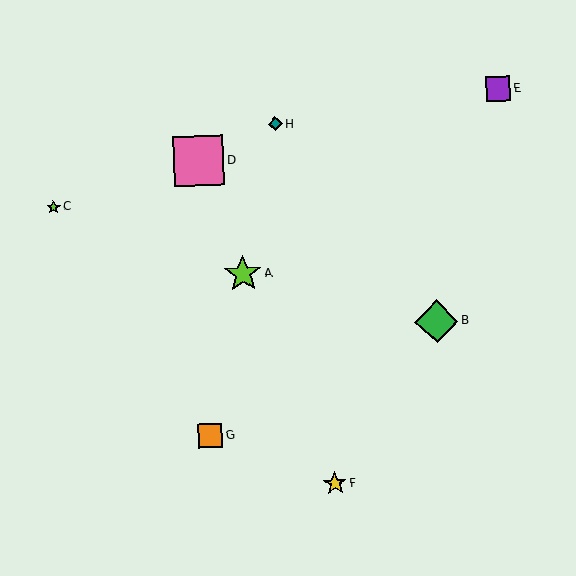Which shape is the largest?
The pink square (labeled D) is the largest.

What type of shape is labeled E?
Shape E is a purple square.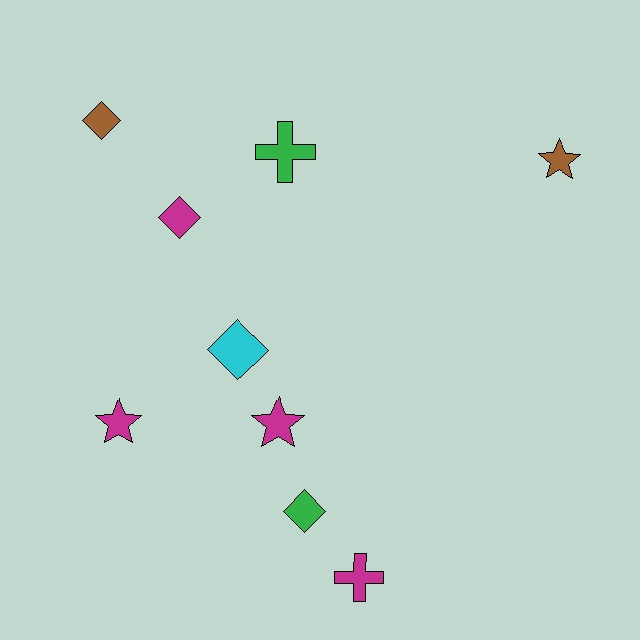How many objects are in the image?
There are 9 objects.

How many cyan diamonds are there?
There is 1 cyan diamond.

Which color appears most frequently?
Magenta, with 4 objects.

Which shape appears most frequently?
Diamond, with 4 objects.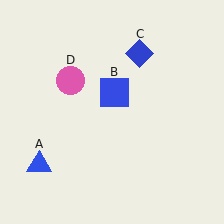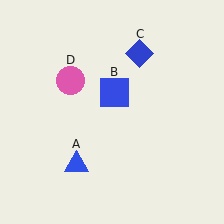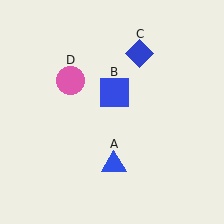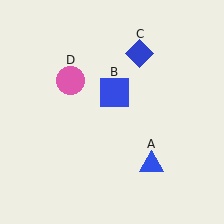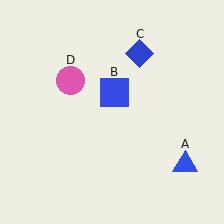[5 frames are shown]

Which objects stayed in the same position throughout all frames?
Blue square (object B) and blue diamond (object C) and pink circle (object D) remained stationary.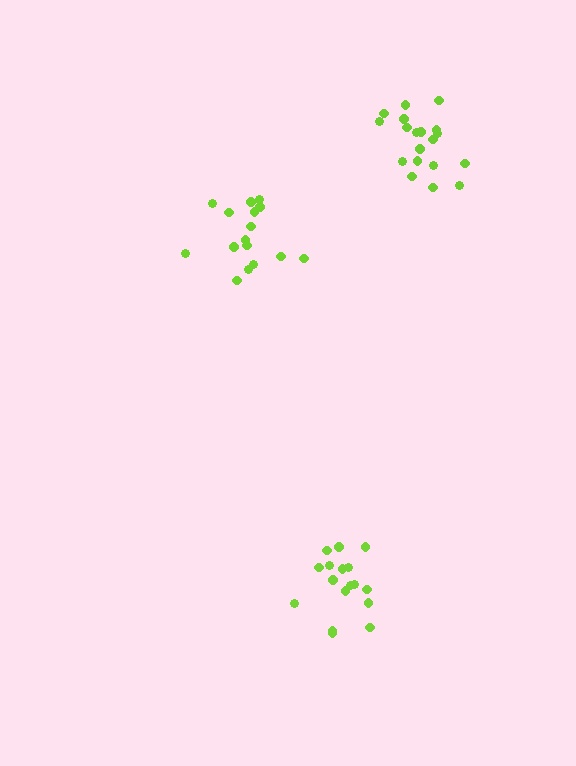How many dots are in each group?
Group 1: 17 dots, Group 2: 16 dots, Group 3: 19 dots (52 total).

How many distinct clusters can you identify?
There are 3 distinct clusters.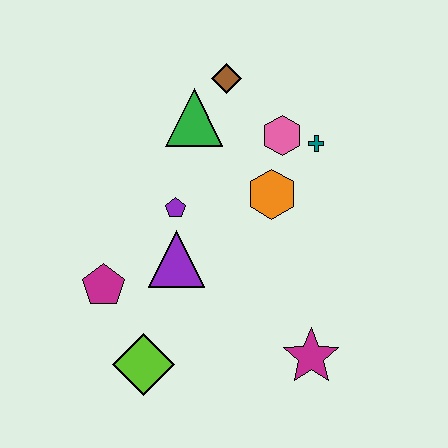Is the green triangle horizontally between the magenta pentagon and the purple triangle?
No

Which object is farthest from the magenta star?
The brown diamond is farthest from the magenta star.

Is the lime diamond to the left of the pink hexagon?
Yes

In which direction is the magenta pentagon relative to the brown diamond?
The magenta pentagon is below the brown diamond.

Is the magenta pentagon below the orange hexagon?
Yes